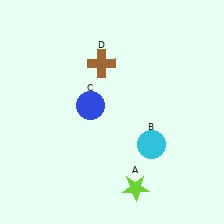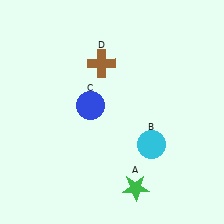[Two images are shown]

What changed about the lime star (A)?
In Image 1, A is lime. In Image 2, it changed to green.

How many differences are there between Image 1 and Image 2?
There is 1 difference between the two images.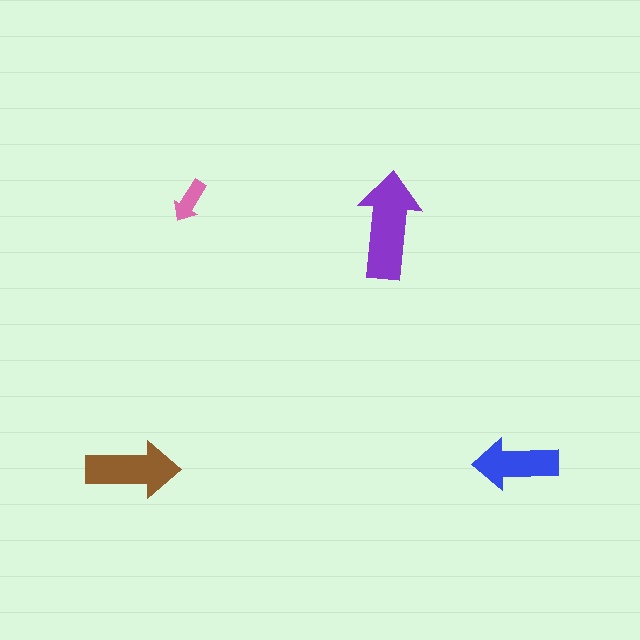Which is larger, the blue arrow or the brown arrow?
The brown one.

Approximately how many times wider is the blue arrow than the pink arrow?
About 2 times wider.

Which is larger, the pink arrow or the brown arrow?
The brown one.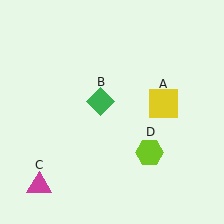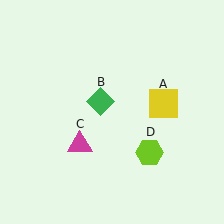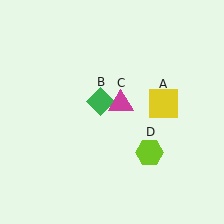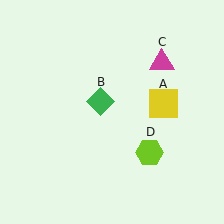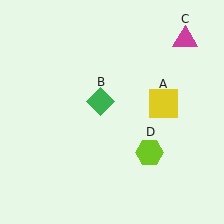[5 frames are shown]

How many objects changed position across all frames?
1 object changed position: magenta triangle (object C).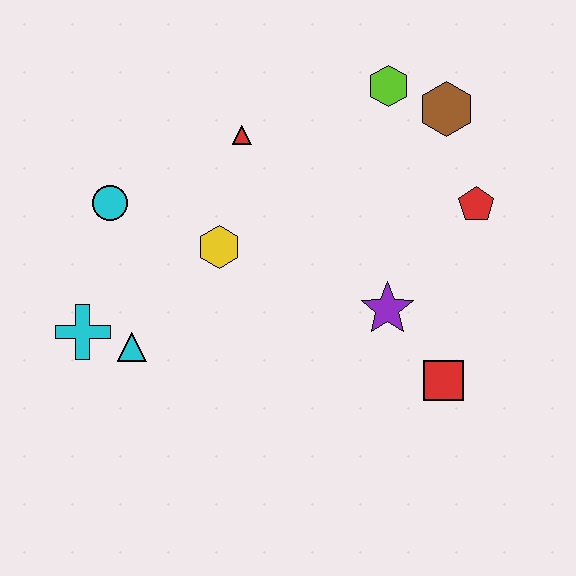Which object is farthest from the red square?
The cyan circle is farthest from the red square.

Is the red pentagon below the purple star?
No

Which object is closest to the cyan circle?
The yellow hexagon is closest to the cyan circle.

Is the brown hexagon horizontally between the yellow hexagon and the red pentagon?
Yes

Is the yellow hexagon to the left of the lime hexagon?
Yes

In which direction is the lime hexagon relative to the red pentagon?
The lime hexagon is above the red pentagon.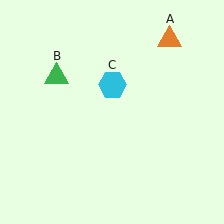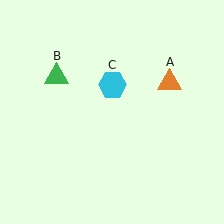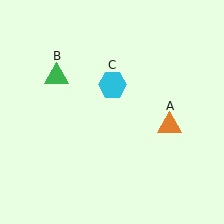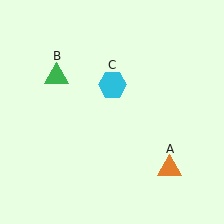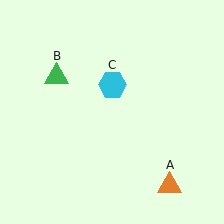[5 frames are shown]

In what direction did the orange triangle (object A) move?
The orange triangle (object A) moved down.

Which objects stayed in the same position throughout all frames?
Green triangle (object B) and cyan hexagon (object C) remained stationary.